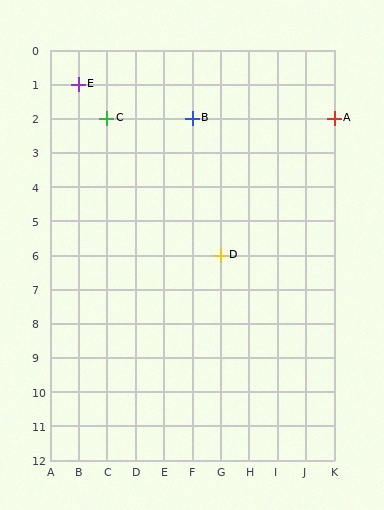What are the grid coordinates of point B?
Point B is at grid coordinates (F, 2).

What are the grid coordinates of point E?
Point E is at grid coordinates (B, 1).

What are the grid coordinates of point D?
Point D is at grid coordinates (G, 6).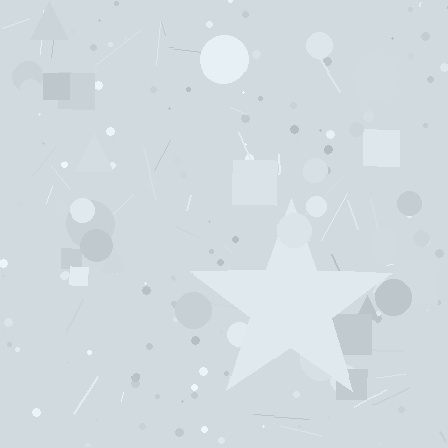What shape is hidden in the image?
A star is hidden in the image.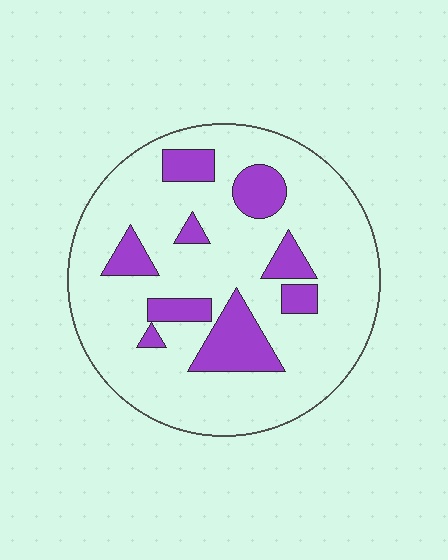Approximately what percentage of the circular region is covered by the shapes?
Approximately 20%.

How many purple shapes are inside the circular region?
9.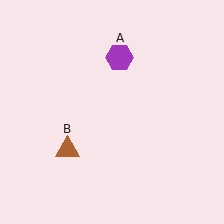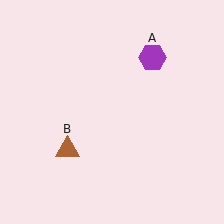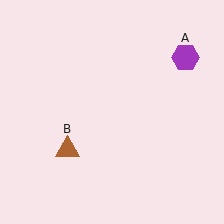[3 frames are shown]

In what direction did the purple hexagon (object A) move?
The purple hexagon (object A) moved right.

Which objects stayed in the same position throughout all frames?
Brown triangle (object B) remained stationary.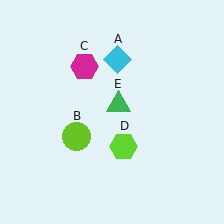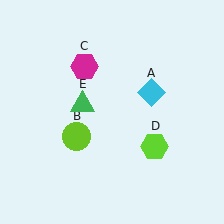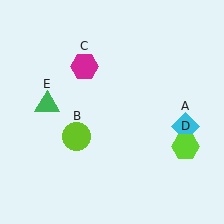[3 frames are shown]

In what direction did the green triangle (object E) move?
The green triangle (object E) moved left.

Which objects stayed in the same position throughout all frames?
Lime circle (object B) and magenta hexagon (object C) remained stationary.